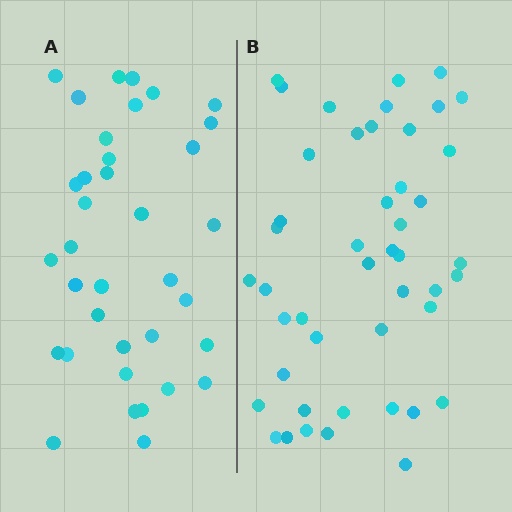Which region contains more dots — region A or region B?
Region B (the right region) has more dots.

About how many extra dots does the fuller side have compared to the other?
Region B has roughly 10 or so more dots than region A.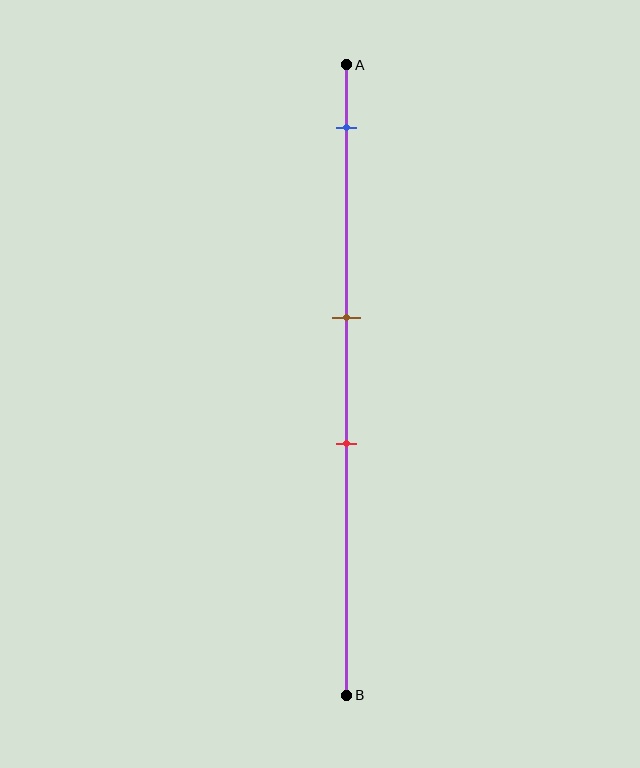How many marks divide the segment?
There are 3 marks dividing the segment.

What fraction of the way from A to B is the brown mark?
The brown mark is approximately 40% (0.4) of the way from A to B.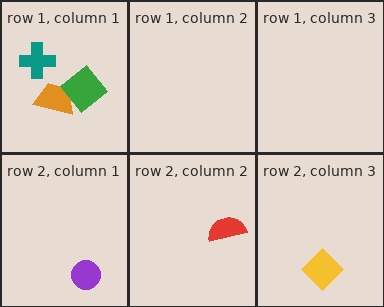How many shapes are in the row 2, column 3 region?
1.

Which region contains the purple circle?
The row 2, column 1 region.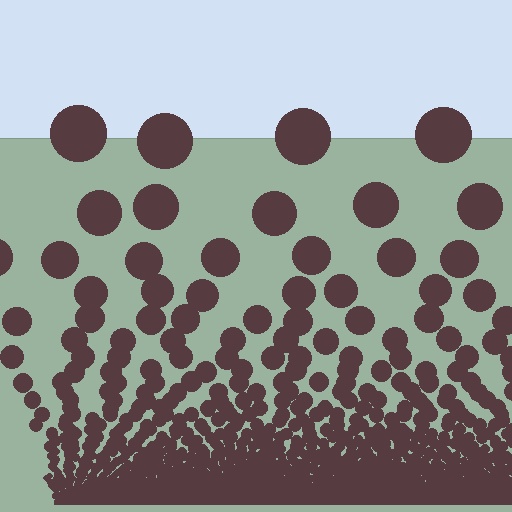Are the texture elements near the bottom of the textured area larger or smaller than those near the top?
Smaller. The gradient is inverted — elements near the bottom are smaller and denser.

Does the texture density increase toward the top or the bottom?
Density increases toward the bottom.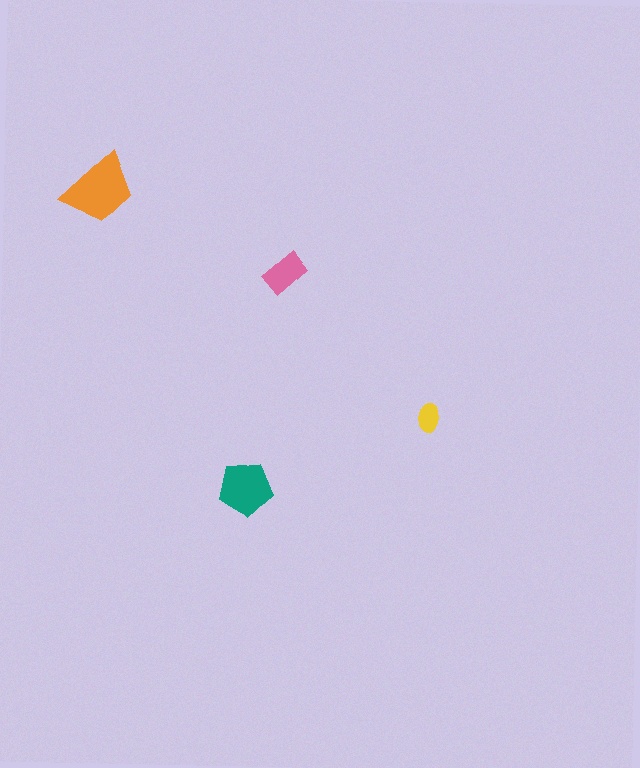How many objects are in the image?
There are 4 objects in the image.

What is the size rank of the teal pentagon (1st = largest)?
2nd.